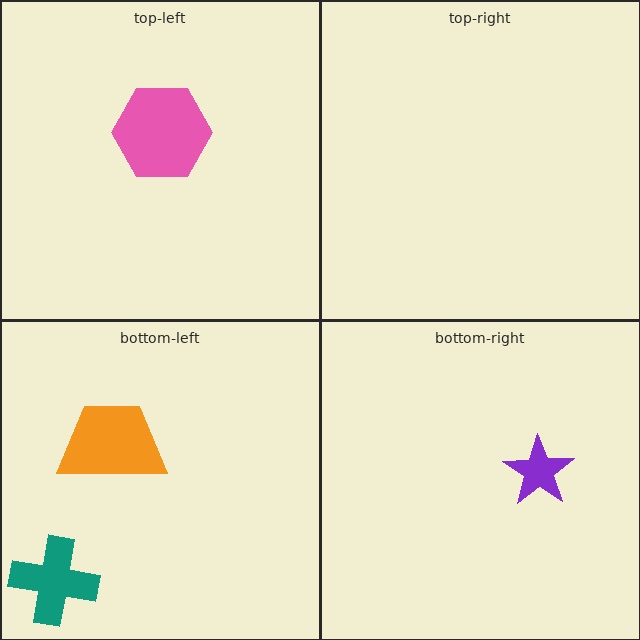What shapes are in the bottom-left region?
The teal cross, the orange trapezoid.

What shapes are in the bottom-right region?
The purple star.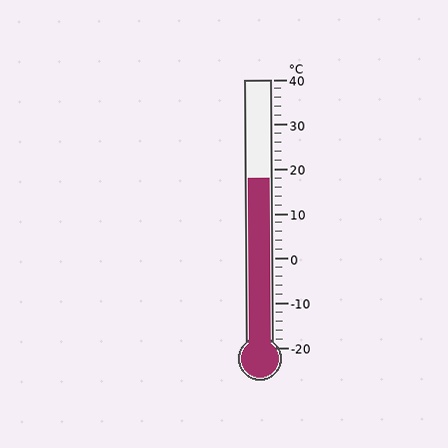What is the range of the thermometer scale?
The thermometer scale ranges from -20°C to 40°C.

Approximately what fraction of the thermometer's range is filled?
The thermometer is filled to approximately 65% of its range.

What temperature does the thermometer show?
The thermometer shows approximately 18°C.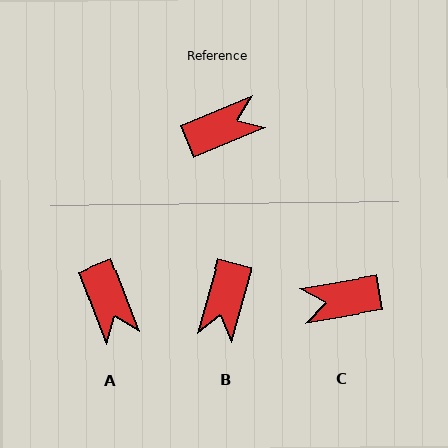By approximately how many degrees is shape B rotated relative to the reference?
Approximately 129 degrees clockwise.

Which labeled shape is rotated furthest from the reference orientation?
C, about 166 degrees away.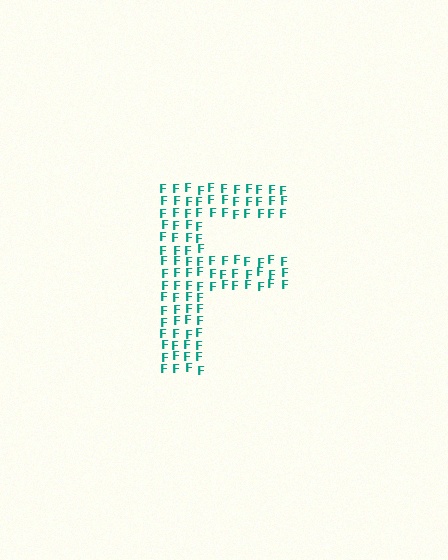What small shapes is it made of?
It is made of small letter F's.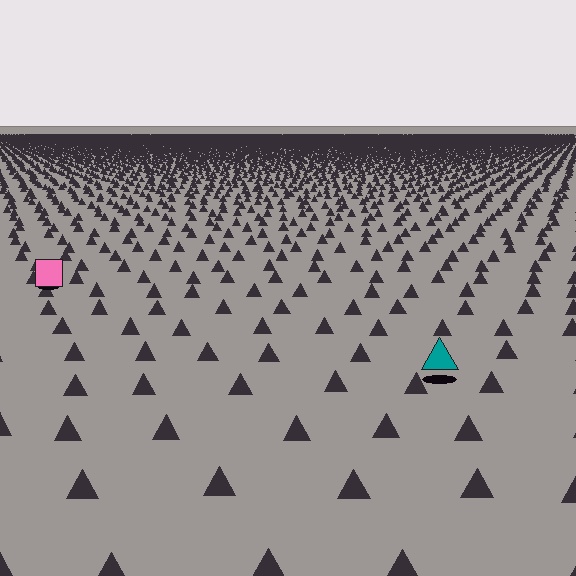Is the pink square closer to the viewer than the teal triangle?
No. The teal triangle is closer — you can tell from the texture gradient: the ground texture is coarser near it.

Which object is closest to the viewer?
The teal triangle is closest. The texture marks near it are larger and more spread out.